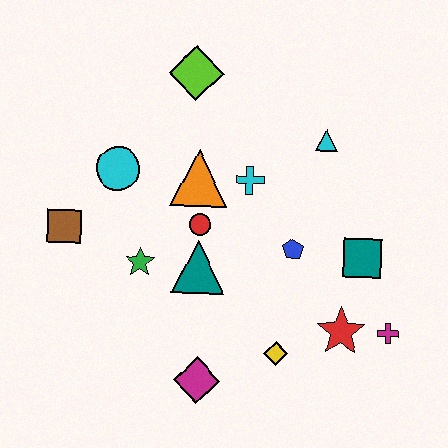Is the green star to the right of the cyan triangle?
No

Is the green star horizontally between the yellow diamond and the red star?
No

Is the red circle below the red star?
No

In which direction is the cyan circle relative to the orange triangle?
The cyan circle is to the left of the orange triangle.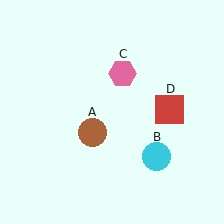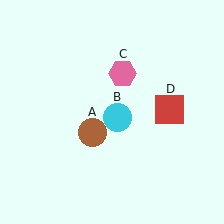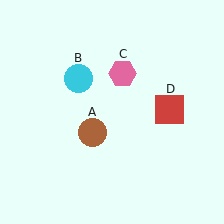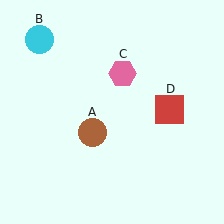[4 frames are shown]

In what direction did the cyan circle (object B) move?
The cyan circle (object B) moved up and to the left.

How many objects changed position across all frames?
1 object changed position: cyan circle (object B).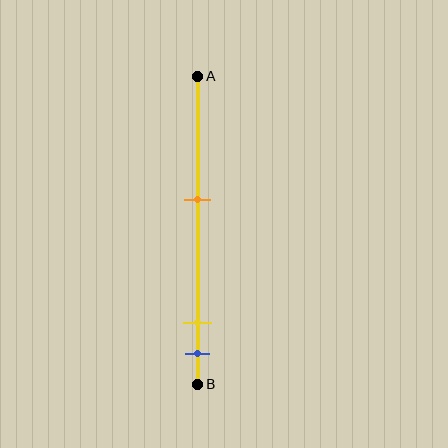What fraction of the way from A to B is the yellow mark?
The yellow mark is approximately 80% (0.8) of the way from A to B.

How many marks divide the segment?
There are 3 marks dividing the segment.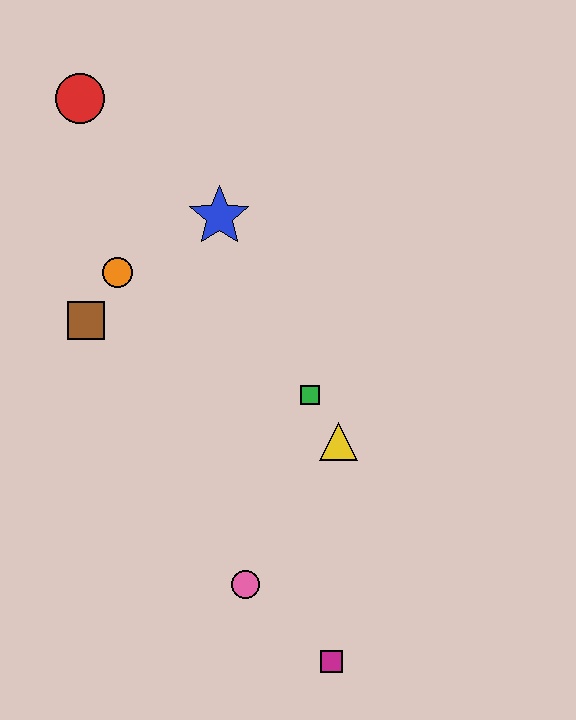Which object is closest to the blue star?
The orange circle is closest to the blue star.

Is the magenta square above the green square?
No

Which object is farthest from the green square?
The red circle is farthest from the green square.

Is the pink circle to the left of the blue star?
No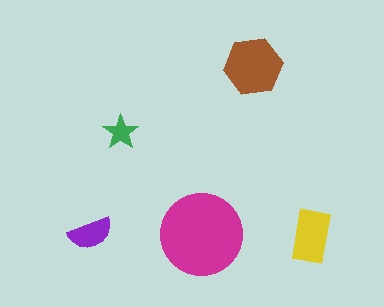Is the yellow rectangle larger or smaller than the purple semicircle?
Larger.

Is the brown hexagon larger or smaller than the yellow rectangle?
Larger.